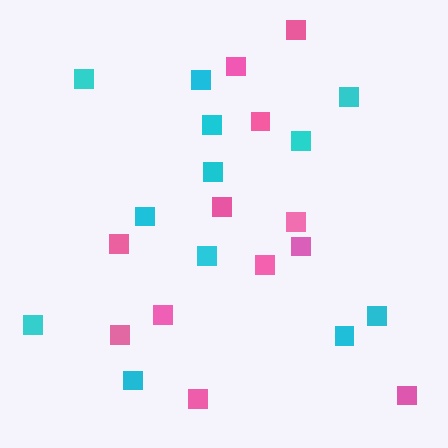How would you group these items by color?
There are 2 groups: one group of cyan squares (12) and one group of pink squares (12).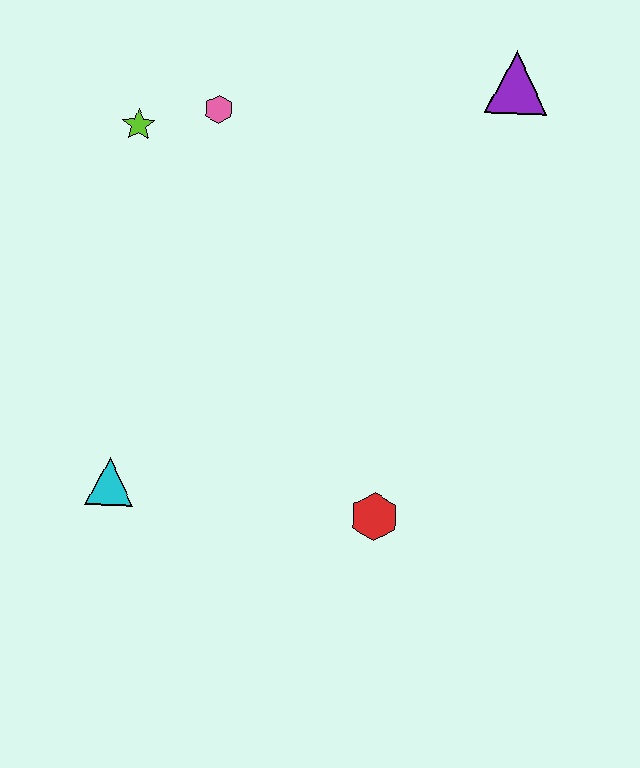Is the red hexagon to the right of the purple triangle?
No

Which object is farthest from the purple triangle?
The cyan triangle is farthest from the purple triangle.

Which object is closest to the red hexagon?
The cyan triangle is closest to the red hexagon.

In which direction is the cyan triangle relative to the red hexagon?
The cyan triangle is to the left of the red hexagon.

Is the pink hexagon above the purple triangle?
No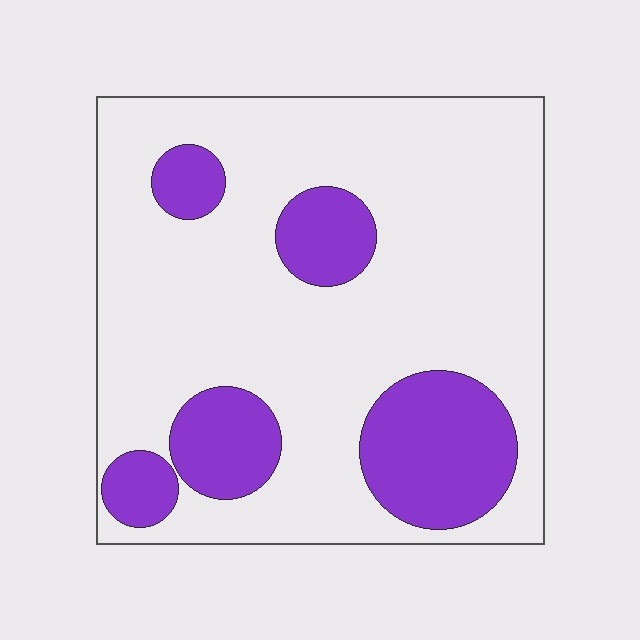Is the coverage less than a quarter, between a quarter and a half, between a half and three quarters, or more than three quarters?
Less than a quarter.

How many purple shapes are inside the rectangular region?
5.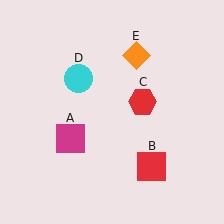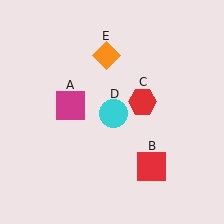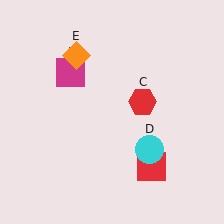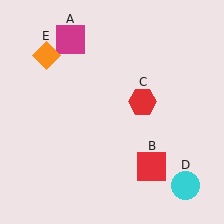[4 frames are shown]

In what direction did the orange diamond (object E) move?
The orange diamond (object E) moved left.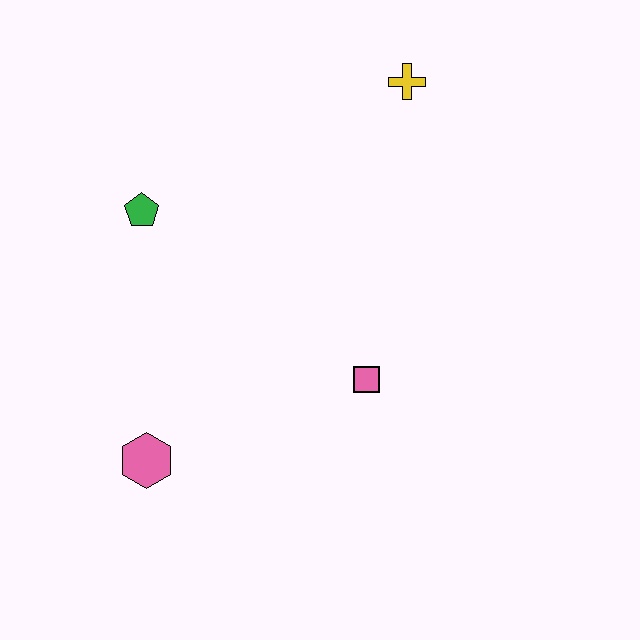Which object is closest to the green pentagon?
The pink hexagon is closest to the green pentagon.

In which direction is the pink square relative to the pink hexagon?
The pink square is to the right of the pink hexagon.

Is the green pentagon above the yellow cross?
No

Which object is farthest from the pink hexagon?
The yellow cross is farthest from the pink hexagon.